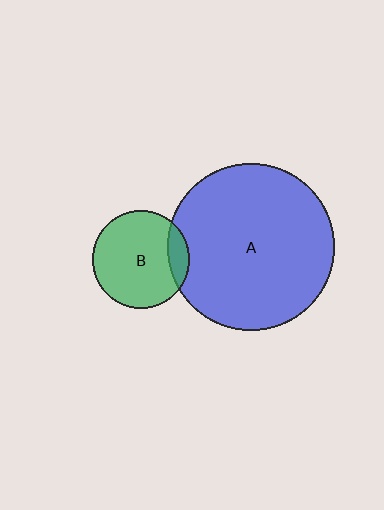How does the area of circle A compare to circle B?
Approximately 2.9 times.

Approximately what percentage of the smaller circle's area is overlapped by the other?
Approximately 15%.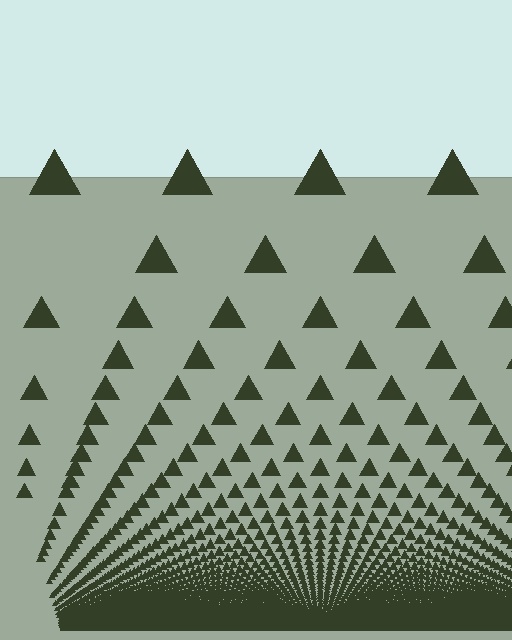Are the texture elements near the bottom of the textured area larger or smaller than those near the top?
Smaller. The gradient is inverted — elements near the bottom are smaller and denser.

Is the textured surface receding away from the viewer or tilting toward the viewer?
The surface appears to tilt toward the viewer. Texture elements get larger and sparser toward the top.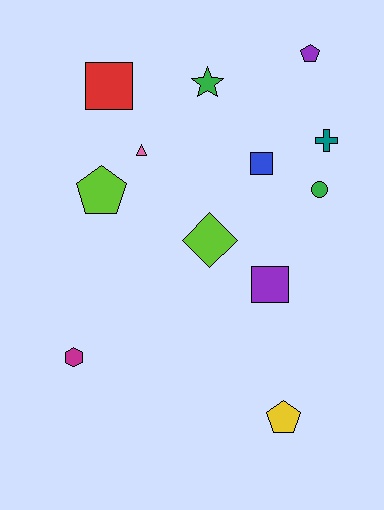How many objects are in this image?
There are 12 objects.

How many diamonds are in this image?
There is 1 diamond.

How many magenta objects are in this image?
There is 1 magenta object.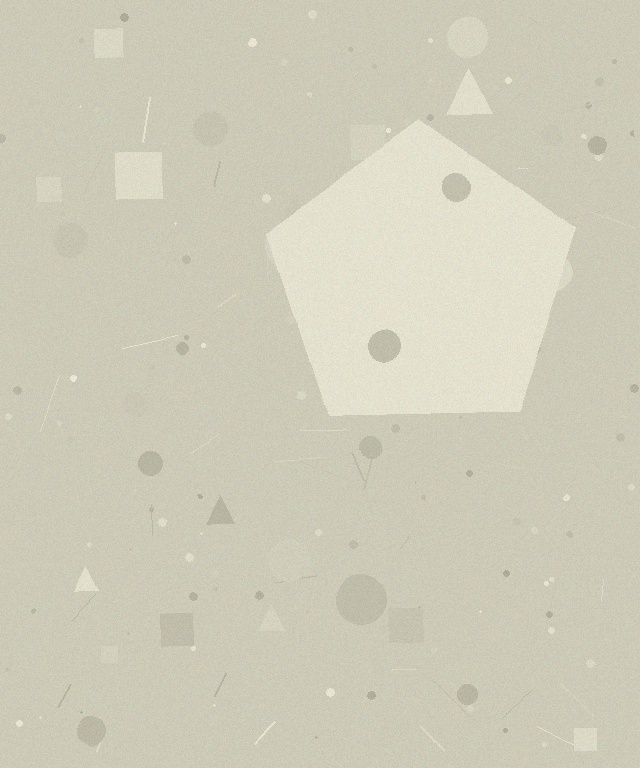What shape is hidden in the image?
A pentagon is hidden in the image.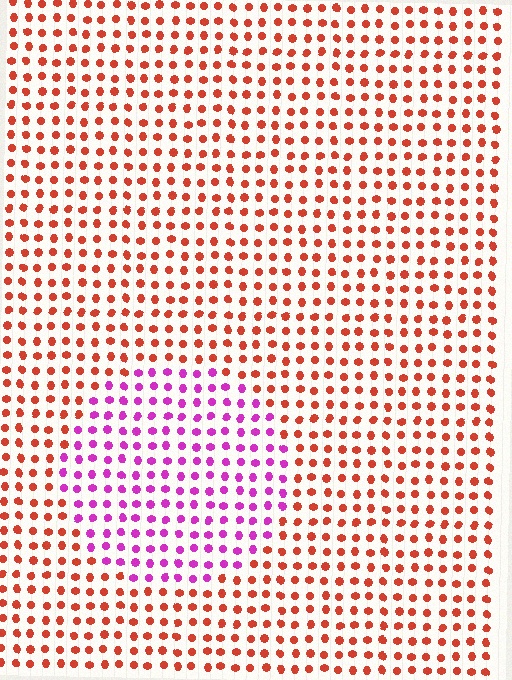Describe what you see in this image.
The image is filled with small red elements in a uniform arrangement. A circle-shaped region is visible where the elements are tinted to a slightly different hue, forming a subtle color boundary.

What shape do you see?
I see a circle.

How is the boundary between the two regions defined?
The boundary is defined purely by a slight shift in hue (about 61 degrees). Spacing, size, and orientation are identical on both sides.